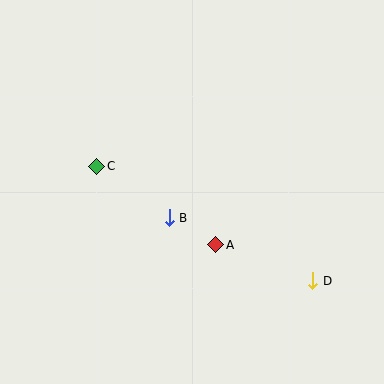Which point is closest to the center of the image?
Point B at (169, 218) is closest to the center.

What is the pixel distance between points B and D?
The distance between B and D is 157 pixels.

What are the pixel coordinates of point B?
Point B is at (169, 218).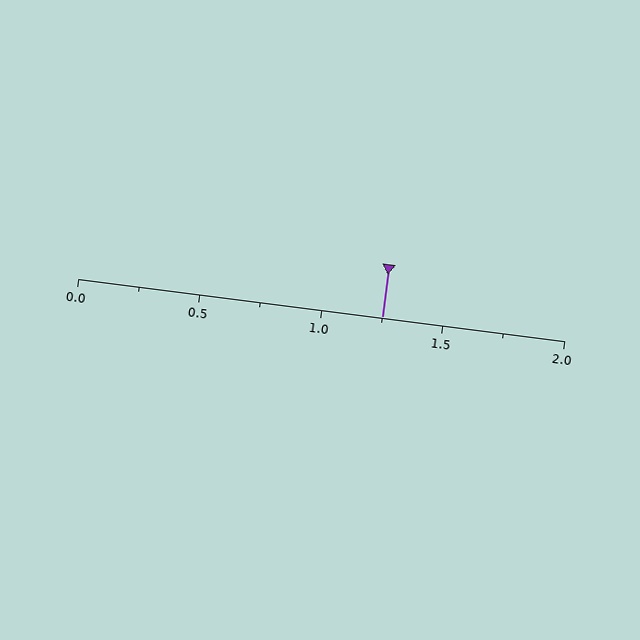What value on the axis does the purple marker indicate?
The marker indicates approximately 1.25.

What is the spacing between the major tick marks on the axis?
The major ticks are spaced 0.5 apart.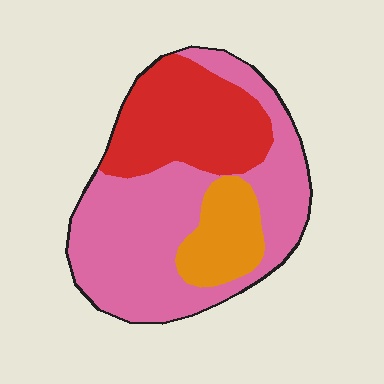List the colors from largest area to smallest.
From largest to smallest: pink, red, orange.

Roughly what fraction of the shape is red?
Red takes up about one third (1/3) of the shape.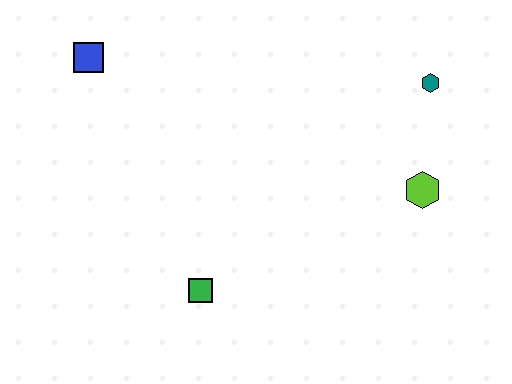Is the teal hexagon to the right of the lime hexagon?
Yes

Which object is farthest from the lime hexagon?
The blue square is farthest from the lime hexagon.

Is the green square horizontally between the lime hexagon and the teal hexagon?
No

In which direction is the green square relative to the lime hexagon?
The green square is to the left of the lime hexagon.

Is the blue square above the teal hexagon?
Yes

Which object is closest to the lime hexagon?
The teal hexagon is closest to the lime hexagon.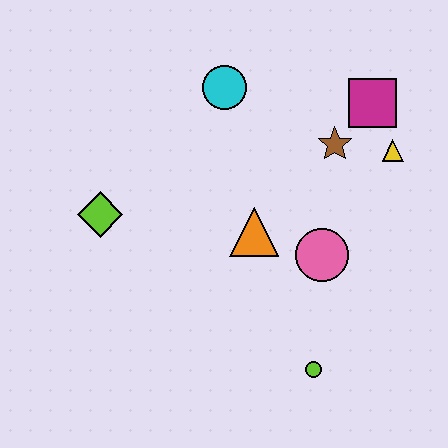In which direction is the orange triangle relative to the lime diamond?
The orange triangle is to the right of the lime diamond.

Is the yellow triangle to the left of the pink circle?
No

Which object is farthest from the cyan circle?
The lime circle is farthest from the cyan circle.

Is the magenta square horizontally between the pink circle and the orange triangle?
No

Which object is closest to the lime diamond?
The orange triangle is closest to the lime diamond.